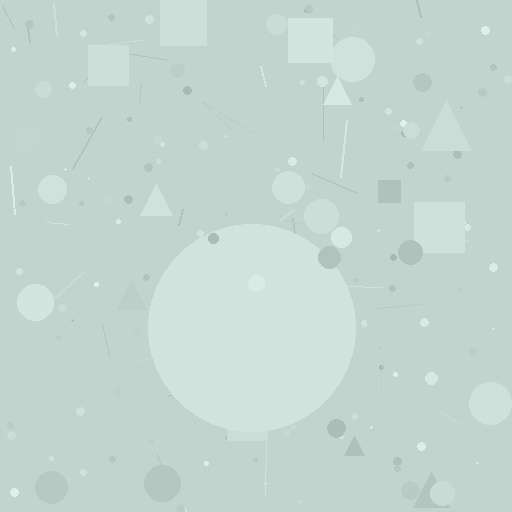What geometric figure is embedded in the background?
A circle is embedded in the background.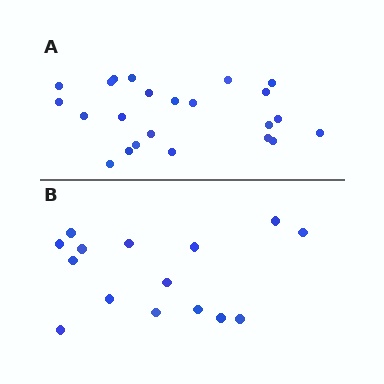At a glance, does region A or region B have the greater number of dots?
Region A (the top region) has more dots.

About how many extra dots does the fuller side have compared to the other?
Region A has roughly 8 or so more dots than region B.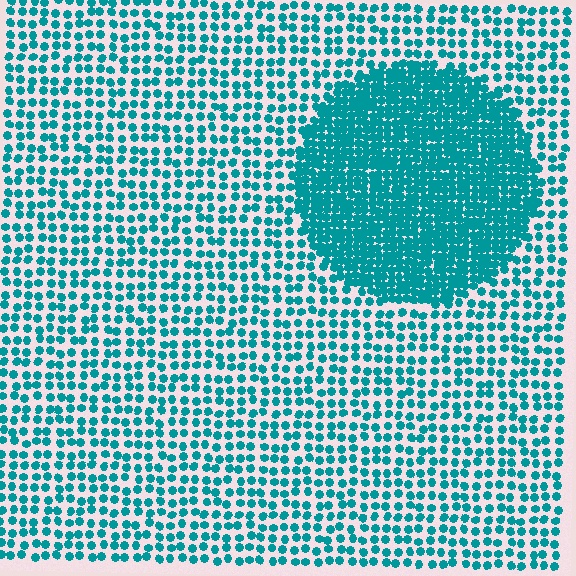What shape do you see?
I see a circle.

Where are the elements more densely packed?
The elements are more densely packed inside the circle boundary.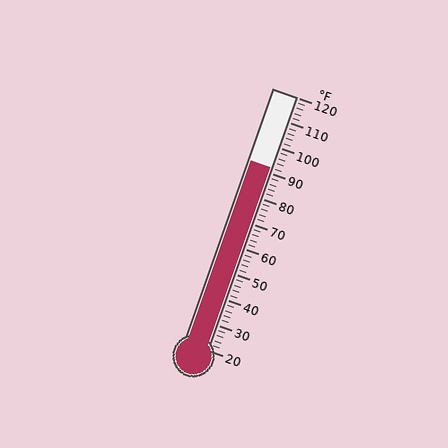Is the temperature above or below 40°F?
The temperature is above 40°F.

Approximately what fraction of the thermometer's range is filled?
The thermometer is filled to approximately 70% of its range.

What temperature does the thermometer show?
The thermometer shows approximately 92°F.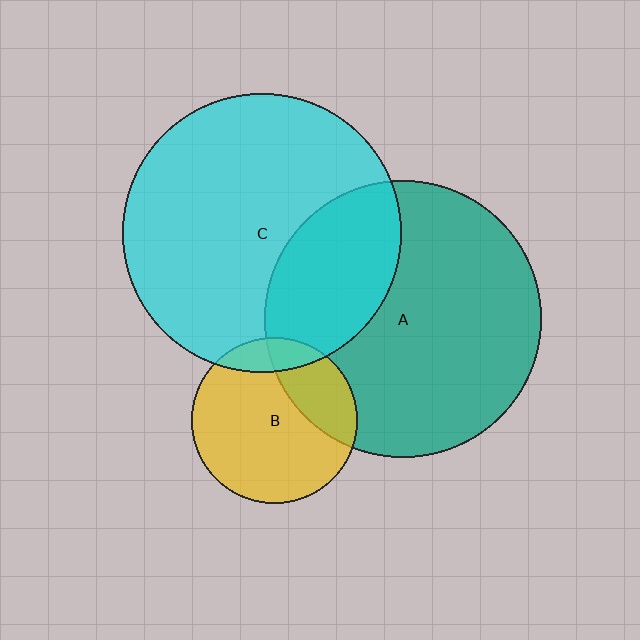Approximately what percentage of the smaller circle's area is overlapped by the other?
Approximately 25%.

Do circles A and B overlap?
Yes.